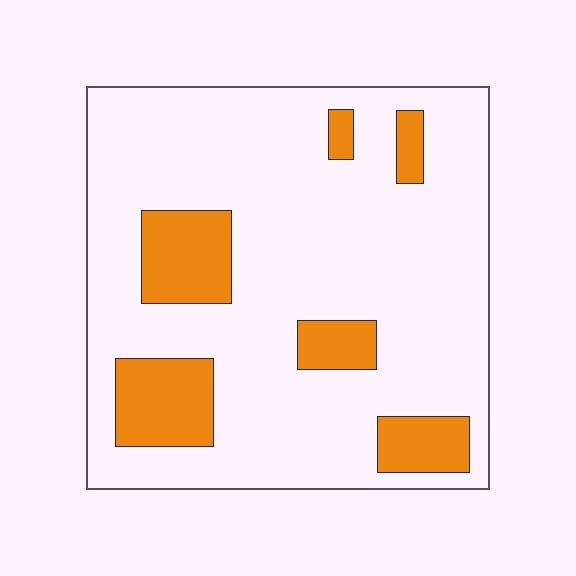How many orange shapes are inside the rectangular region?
6.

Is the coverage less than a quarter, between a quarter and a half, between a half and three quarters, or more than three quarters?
Less than a quarter.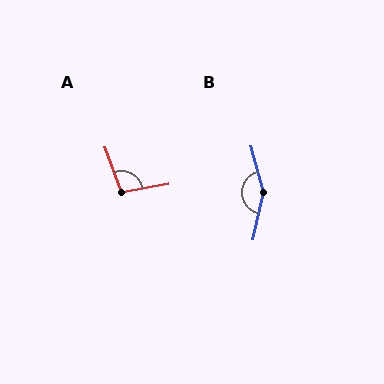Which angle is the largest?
B, at approximately 154 degrees.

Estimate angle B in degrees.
Approximately 154 degrees.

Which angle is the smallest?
A, at approximately 100 degrees.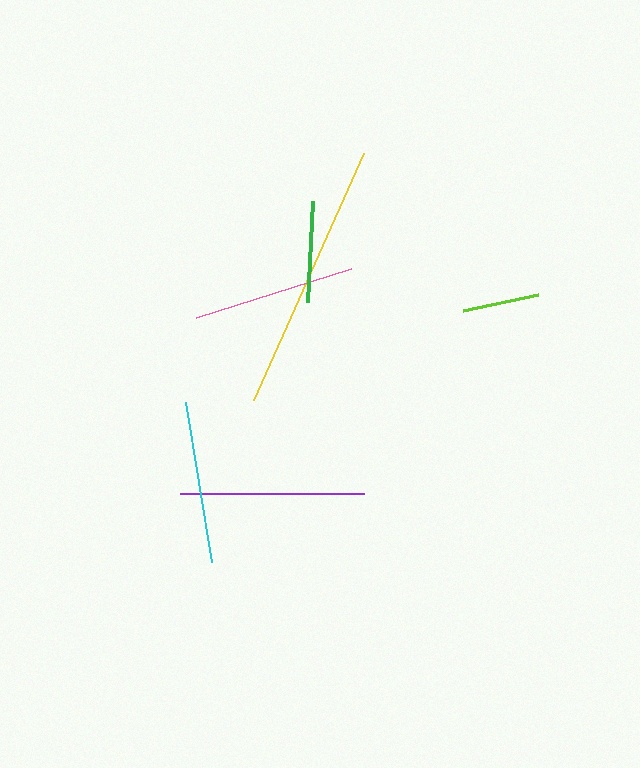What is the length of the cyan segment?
The cyan segment is approximately 162 pixels long.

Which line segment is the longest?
The yellow line is the longest at approximately 270 pixels.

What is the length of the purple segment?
The purple segment is approximately 184 pixels long.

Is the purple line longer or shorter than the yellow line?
The yellow line is longer than the purple line.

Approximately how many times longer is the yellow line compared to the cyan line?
The yellow line is approximately 1.7 times the length of the cyan line.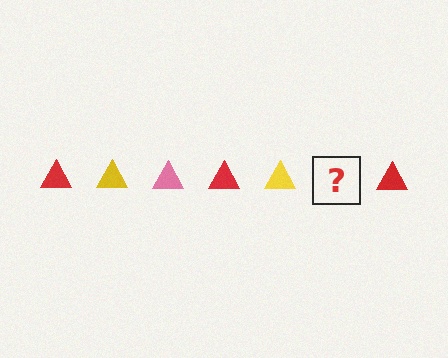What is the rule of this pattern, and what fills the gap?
The rule is that the pattern cycles through red, yellow, pink triangles. The gap should be filled with a pink triangle.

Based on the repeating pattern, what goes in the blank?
The blank should be a pink triangle.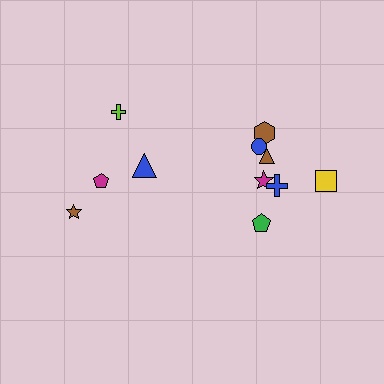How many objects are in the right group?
There are 7 objects.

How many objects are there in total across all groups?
There are 11 objects.